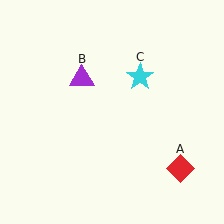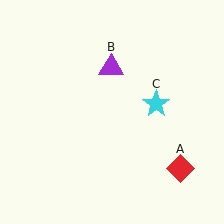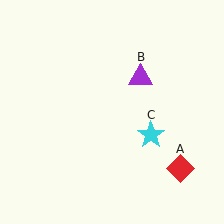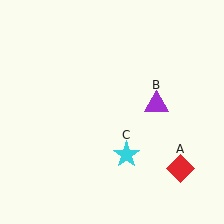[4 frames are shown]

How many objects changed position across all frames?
2 objects changed position: purple triangle (object B), cyan star (object C).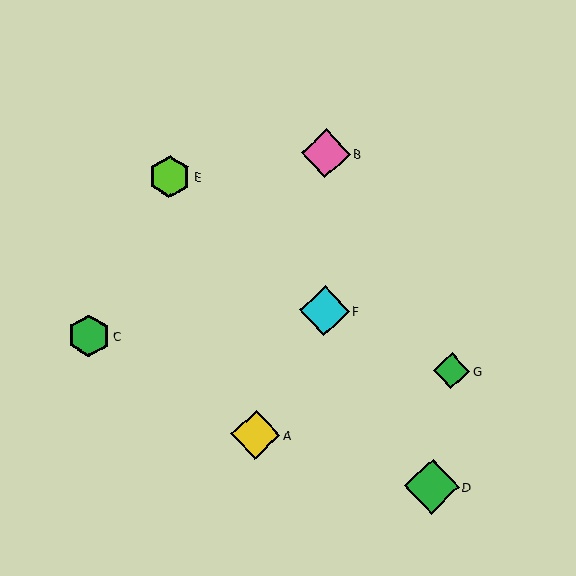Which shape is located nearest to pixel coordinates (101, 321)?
The green hexagon (labeled C) at (89, 336) is nearest to that location.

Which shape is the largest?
The green diamond (labeled D) is the largest.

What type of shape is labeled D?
Shape D is a green diamond.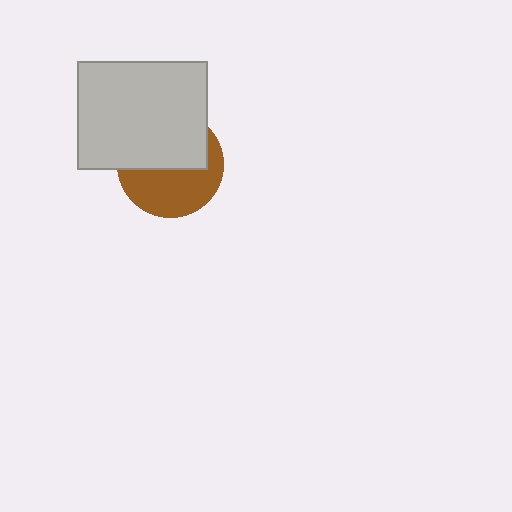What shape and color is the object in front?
The object in front is a light gray rectangle.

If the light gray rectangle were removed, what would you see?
You would see the complete brown circle.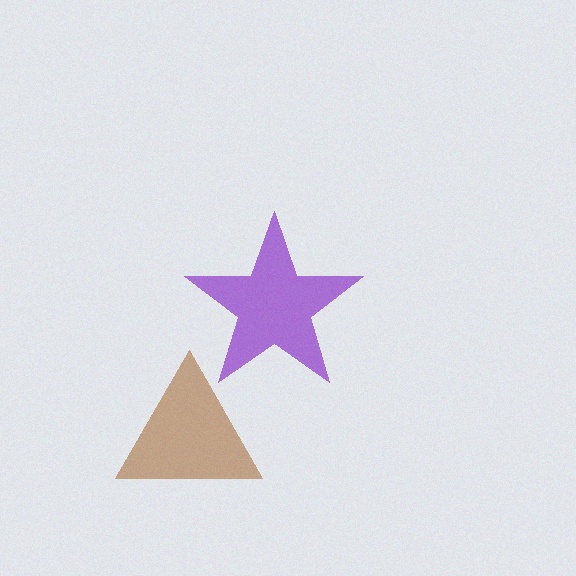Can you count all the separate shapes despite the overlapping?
Yes, there are 2 separate shapes.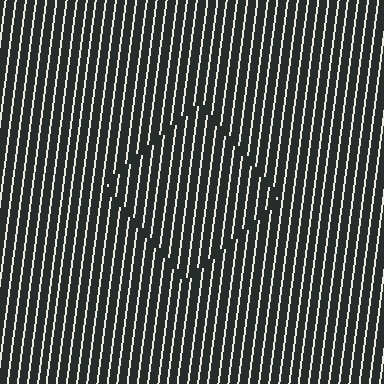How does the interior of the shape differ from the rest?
The interior of the shape contains the same grating, shifted by half a period — the contour is defined by the phase discontinuity where line-ends from the inner and outer gratings abut.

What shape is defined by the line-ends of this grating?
An illusory square. The interior of the shape contains the same grating, shifted by half a period — the contour is defined by the phase discontinuity where line-ends from the inner and outer gratings abut.